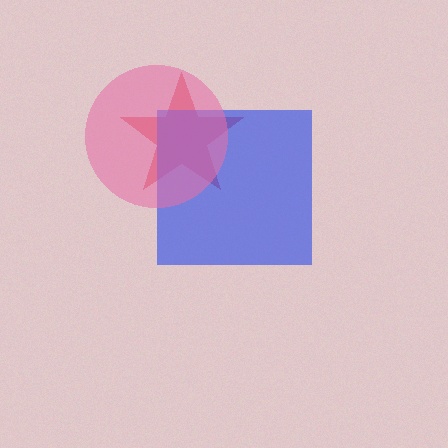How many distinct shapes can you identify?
There are 3 distinct shapes: a red star, a blue square, a pink circle.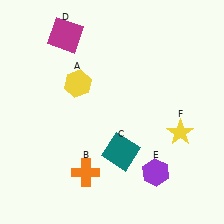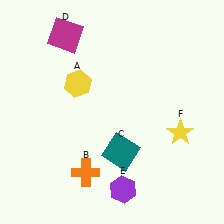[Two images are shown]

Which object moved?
The purple hexagon (E) moved left.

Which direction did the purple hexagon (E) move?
The purple hexagon (E) moved left.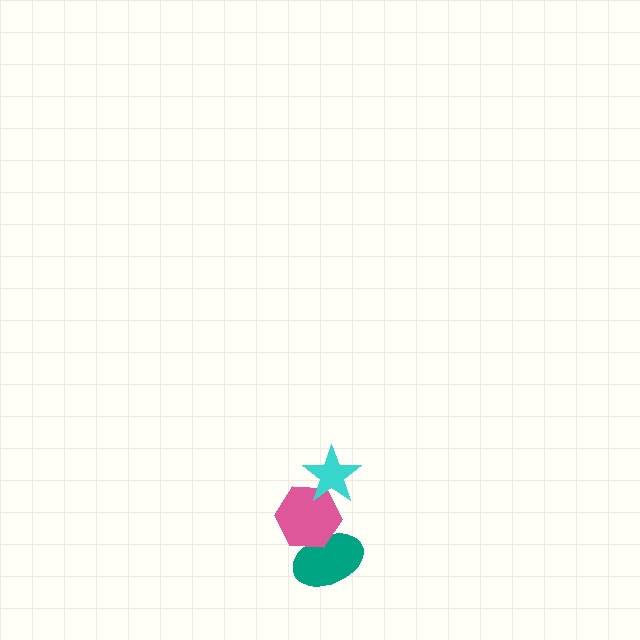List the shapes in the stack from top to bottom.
From top to bottom: the cyan star, the pink hexagon, the teal ellipse.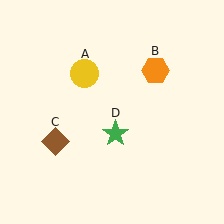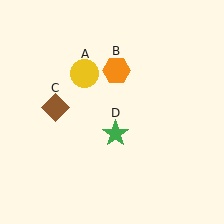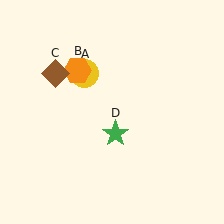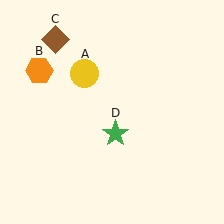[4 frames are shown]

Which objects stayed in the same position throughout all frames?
Yellow circle (object A) and green star (object D) remained stationary.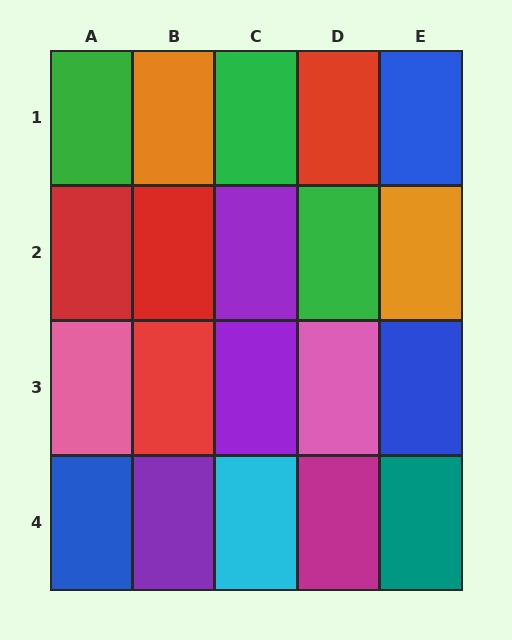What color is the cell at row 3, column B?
Red.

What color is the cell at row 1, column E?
Blue.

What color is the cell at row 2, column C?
Purple.